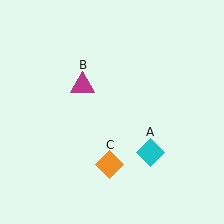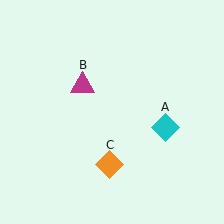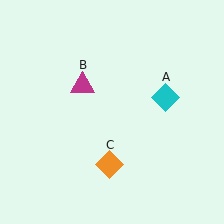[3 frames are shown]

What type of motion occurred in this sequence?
The cyan diamond (object A) rotated counterclockwise around the center of the scene.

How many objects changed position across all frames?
1 object changed position: cyan diamond (object A).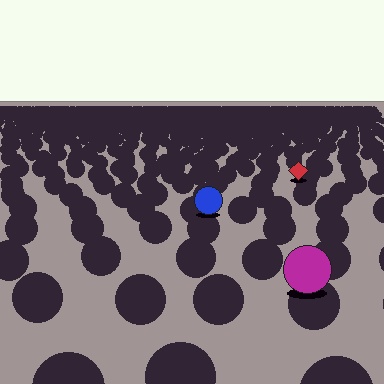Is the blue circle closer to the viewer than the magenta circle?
No. The magenta circle is closer — you can tell from the texture gradient: the ground texture is coarser near it.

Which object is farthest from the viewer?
The red diamond is farthest from the viewer. It appears smaller and the ground texture around it is denser.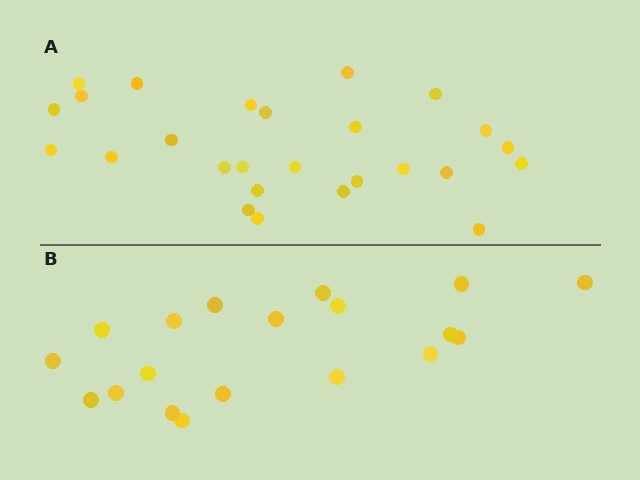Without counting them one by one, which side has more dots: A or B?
Region A (the top region) has more dots.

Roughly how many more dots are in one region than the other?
Region A has roughly 8 or so more dots than region B.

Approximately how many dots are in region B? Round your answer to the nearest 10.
About 20 dots. (The exact count is 19, which rounds to 20.)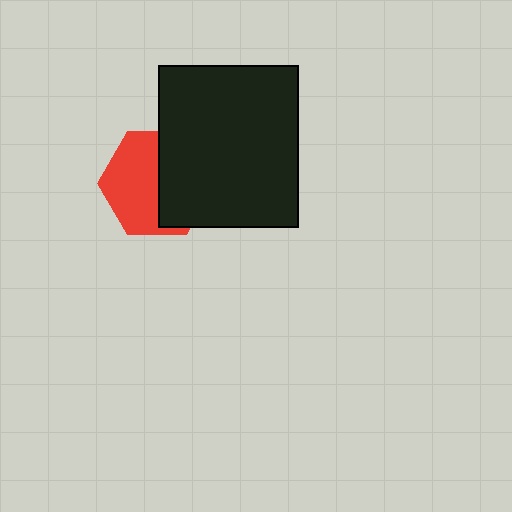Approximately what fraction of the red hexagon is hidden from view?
Roughly 47% of the red hexagon is hidden behind the black rectangle.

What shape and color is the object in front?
The object in front is a black rectangle.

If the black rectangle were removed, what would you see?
You would see the complete red hexagon.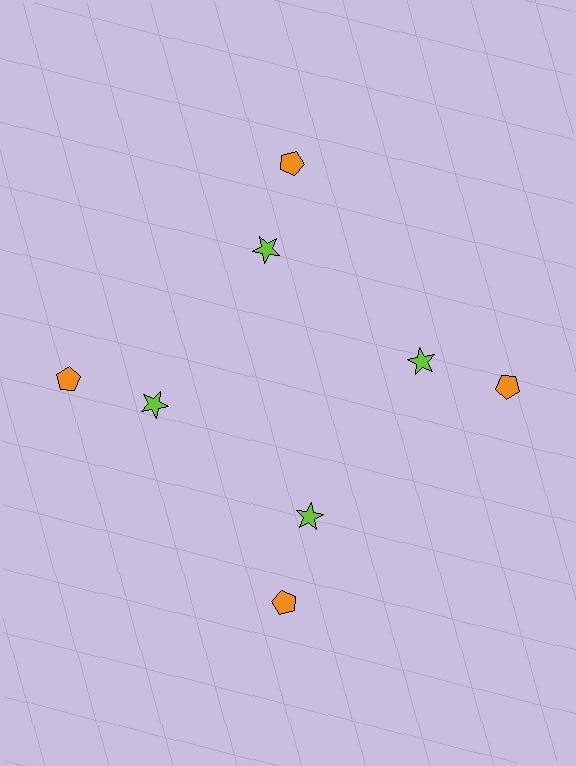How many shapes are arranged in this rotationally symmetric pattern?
There are 8 shapes, arranged in 4 groups of 2.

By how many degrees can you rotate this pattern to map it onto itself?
The pattern maps onto itself every 90 degrees of rotation.